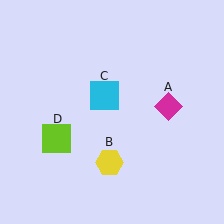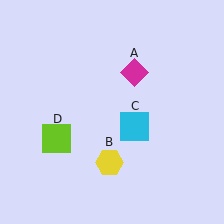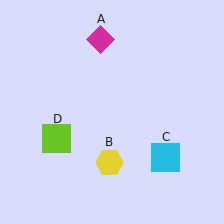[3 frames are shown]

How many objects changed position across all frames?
2 objects changed position: magenta diamond (object A), cyan square (object C).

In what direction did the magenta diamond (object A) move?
The magenta diamond (object A) moved up and to the left.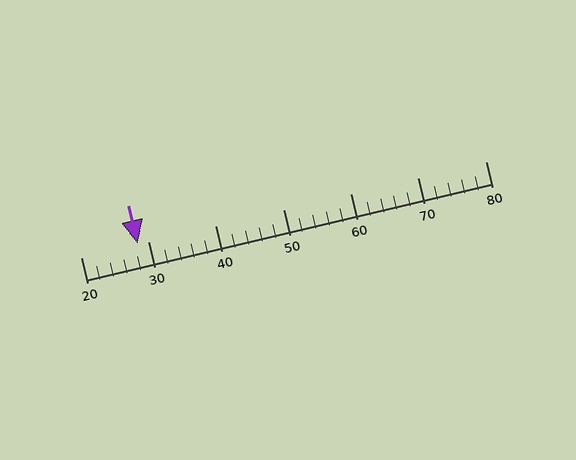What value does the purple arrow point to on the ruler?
The purple arrow points to approximately 28.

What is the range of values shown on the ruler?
The ruler shows values from 20 to 80.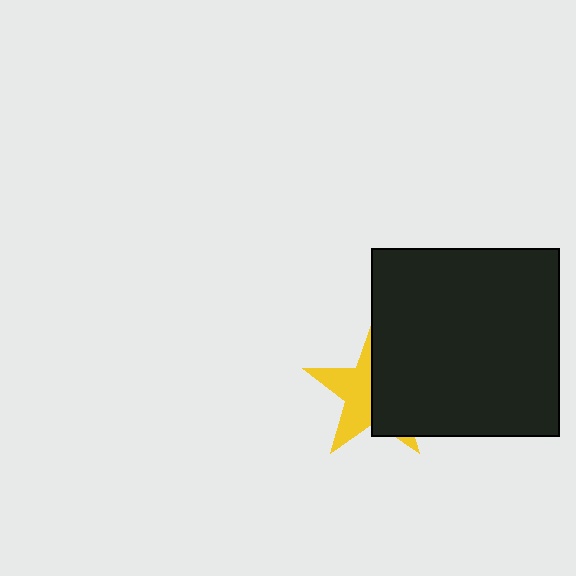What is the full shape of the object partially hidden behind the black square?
The partially hidden object is a yellow star.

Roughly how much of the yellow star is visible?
About half of it is visible (roughly 48%).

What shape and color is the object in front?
The object in front is a black square.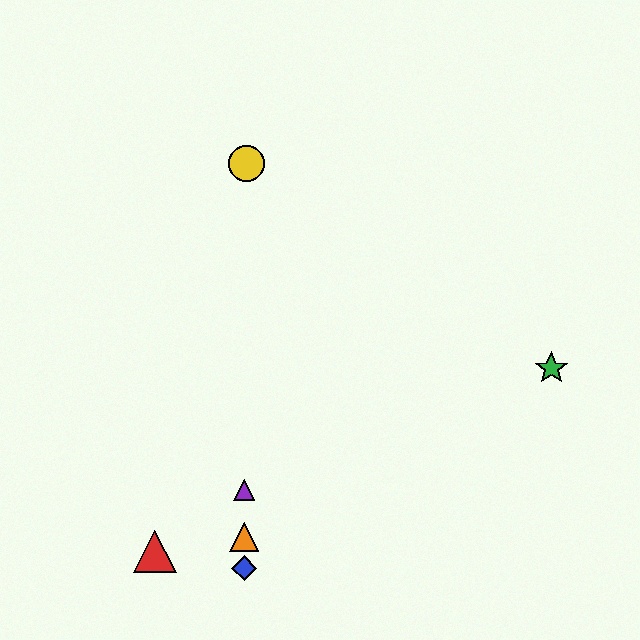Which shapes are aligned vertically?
The blue diamond, the yellow circle, the purple triangle, the orange triangle are aligned vertically.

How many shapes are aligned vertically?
4 shapes (the blue diamond, the yellow circle, the purple triangle, the orange triangle) are aligned vertically.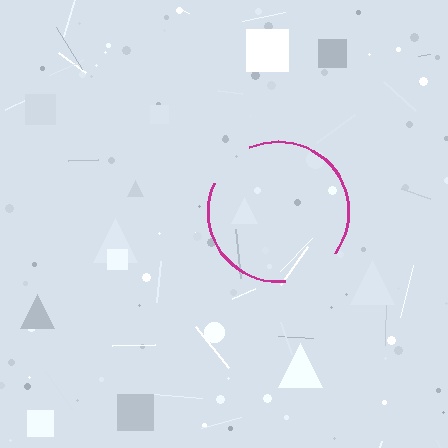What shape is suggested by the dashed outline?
The dashed outline suggests a circle.